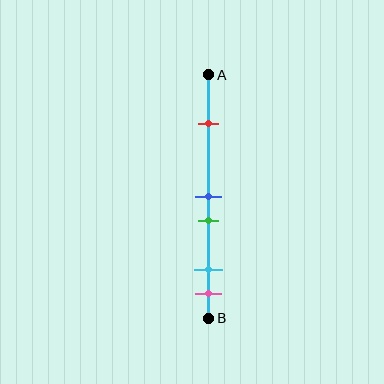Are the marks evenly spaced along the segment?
No, the marks are not evenly spaced.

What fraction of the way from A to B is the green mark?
The green mark is approximately 60% (0.6) of the way from A to B.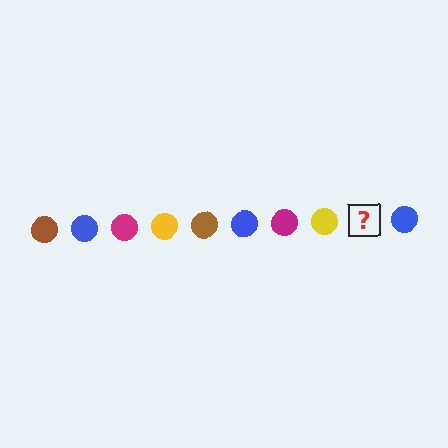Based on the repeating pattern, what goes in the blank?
The blank should be a brown circle.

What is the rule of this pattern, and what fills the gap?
The rule is that the pattern cycles through brown, blue, magenta, yellow circles. The gap should be filled with a brown circle.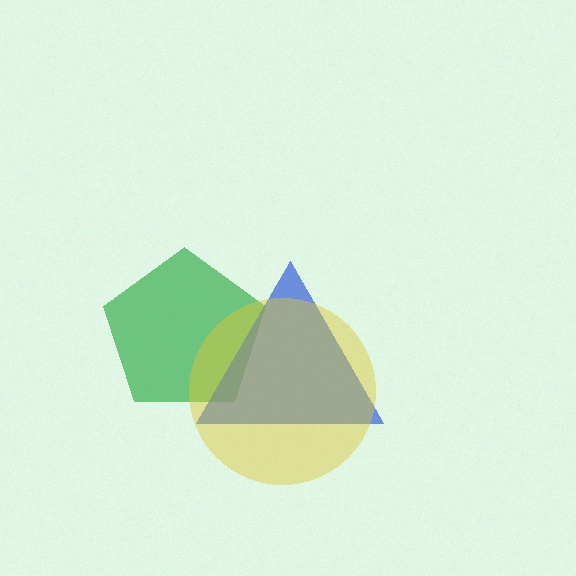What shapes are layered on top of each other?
The layered shapes are: a green pentagon, a blue triangle, a yellow circle.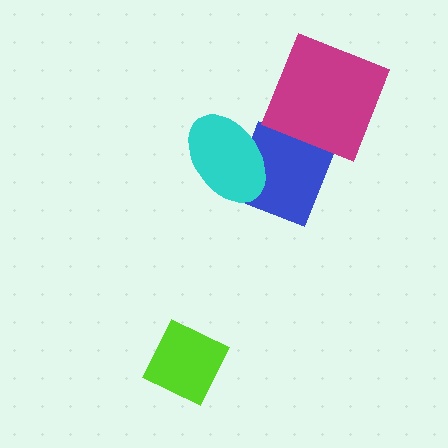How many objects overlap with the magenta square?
0 objects overlap with the magenta square.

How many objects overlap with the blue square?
1 object overlaps with the blue square.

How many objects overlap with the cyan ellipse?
1 object overlaps with the cyan ellipse.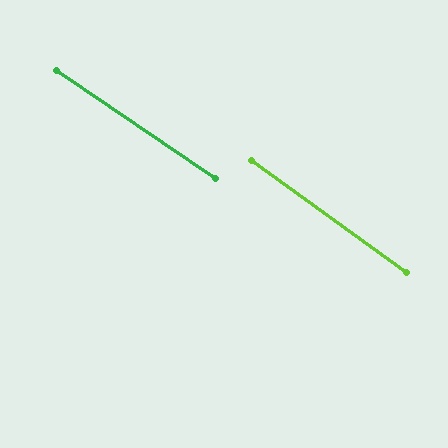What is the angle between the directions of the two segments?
Approximately 2 degrees.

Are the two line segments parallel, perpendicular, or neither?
Parallel — their directions differ by only 1.8°.